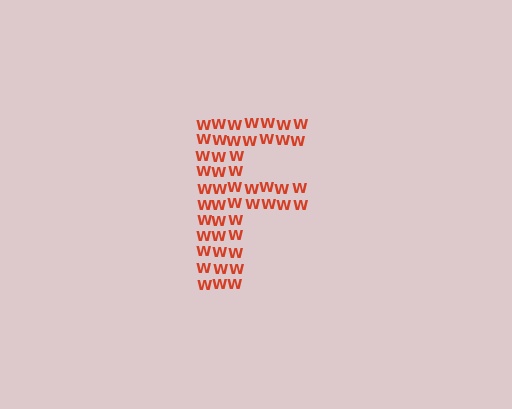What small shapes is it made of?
It is made of small letter W's.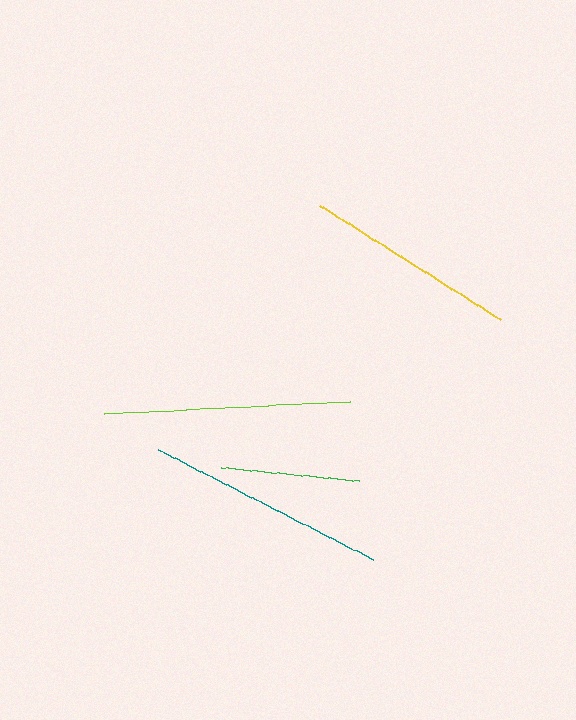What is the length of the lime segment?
The lime segment is approximately 246 pixels long.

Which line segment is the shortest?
The green line is the shortest at approximately 138 pixels.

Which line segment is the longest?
The lime line is the longest at approximately 246 pixels.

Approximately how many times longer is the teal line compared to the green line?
The teal line is approximately 1.7 times the length of the green line.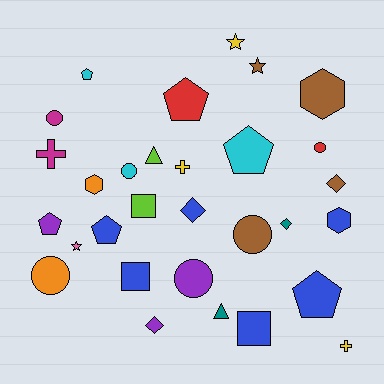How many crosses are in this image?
There are 3 crosses.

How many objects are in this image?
There are 30 objects.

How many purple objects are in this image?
There are 3 purple objects.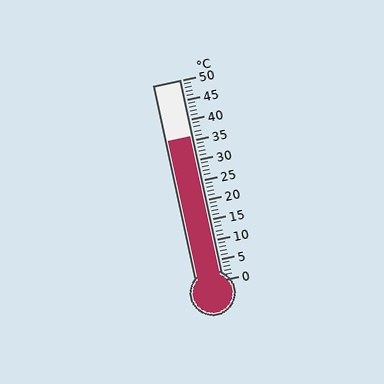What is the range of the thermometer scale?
The thermometer scale ranges from 0°C to 50°C.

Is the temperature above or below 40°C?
The temperature is below 40°C.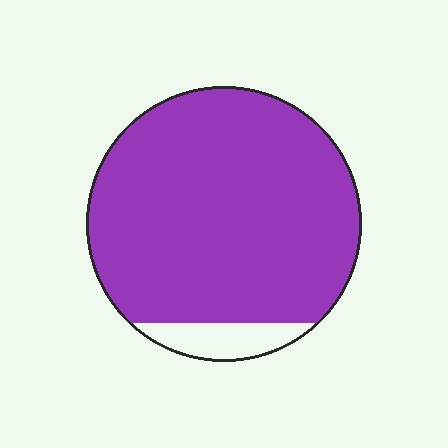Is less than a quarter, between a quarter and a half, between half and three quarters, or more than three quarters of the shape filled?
More than three quarters.